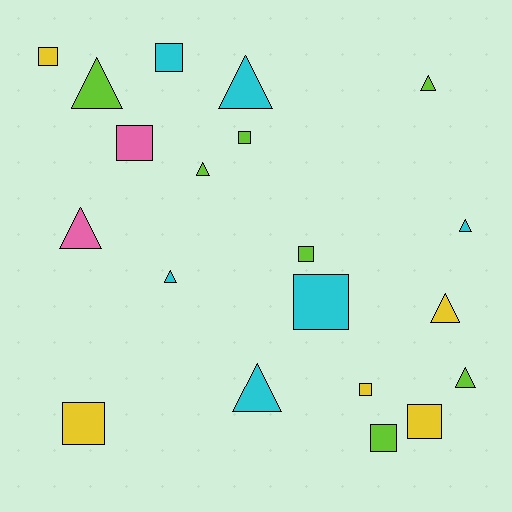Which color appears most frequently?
Lime, with 7 objects.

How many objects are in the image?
There are 20 objects.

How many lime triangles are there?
There are 4 lime triangles.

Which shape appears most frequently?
Square, with 10 objects.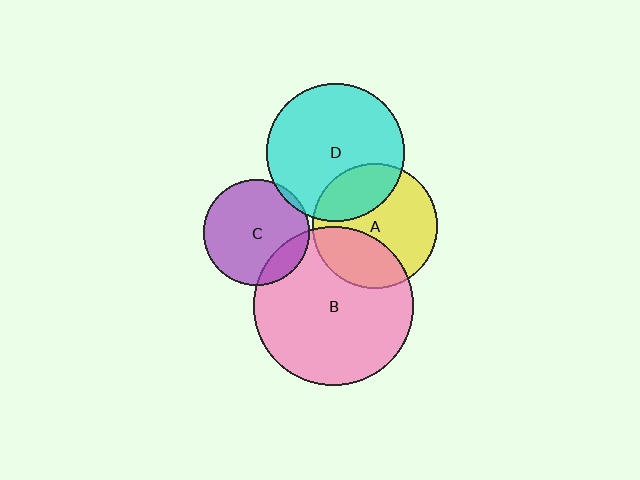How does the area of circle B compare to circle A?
Approximately 1.6 times.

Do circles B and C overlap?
Yes.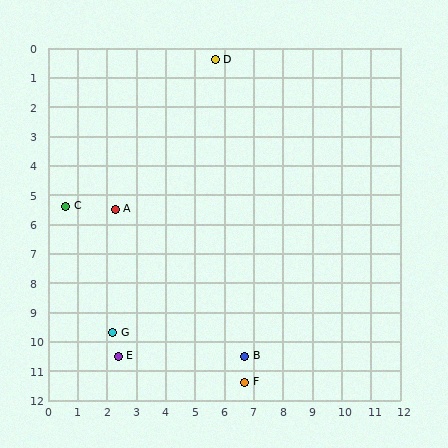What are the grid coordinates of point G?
Point G is at approximately (2.2, 9.7).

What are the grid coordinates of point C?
Point C is at approximately (0.6, 5.4).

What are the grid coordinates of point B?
Point B is at approximately (6.7, 10.5).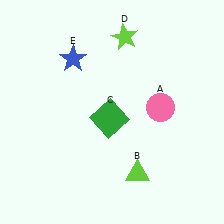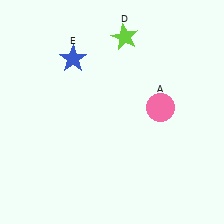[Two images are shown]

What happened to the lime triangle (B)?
The lime triangle (B) was removed in Image 2. It was in the bottom-right area of Image 1.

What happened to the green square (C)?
The green square (C) was removed in Image 2. It was in the bottom-left area of Image 1.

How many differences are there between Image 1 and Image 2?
There are 2 differences between the two images.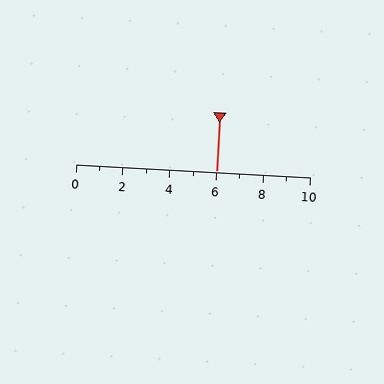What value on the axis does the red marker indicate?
The marker indicates approximately 6.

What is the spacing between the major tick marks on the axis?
The major ticks are spaced 2 apart.